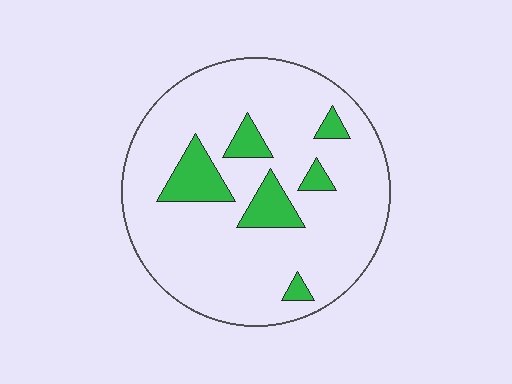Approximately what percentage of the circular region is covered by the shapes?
Approximately 15%.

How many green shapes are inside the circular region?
6.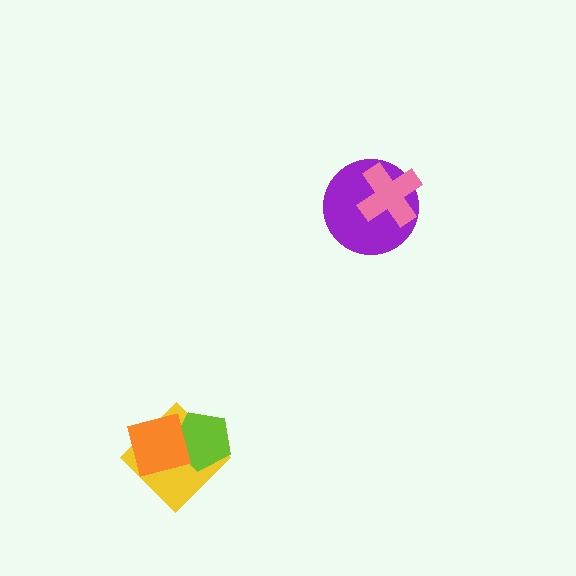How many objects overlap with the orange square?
2 objects overlap with the orange square.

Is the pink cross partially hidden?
No, no other shape covers it.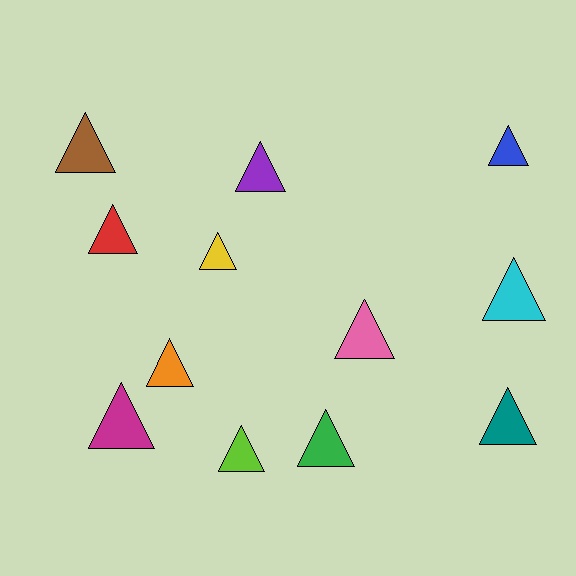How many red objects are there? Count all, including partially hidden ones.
There is 1 red object.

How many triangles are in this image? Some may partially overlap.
There are 12 triangles.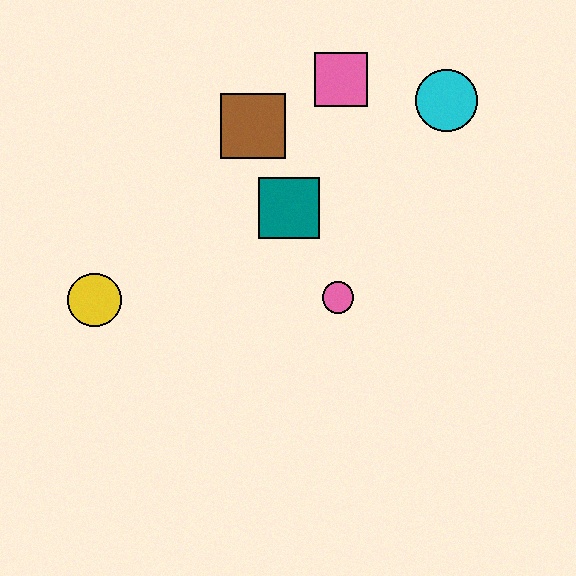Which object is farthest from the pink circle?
The yellow circle is farthest from the pink circle.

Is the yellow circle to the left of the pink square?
Yes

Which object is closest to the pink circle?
The teal square is closest to the pink circle.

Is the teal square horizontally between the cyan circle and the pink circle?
No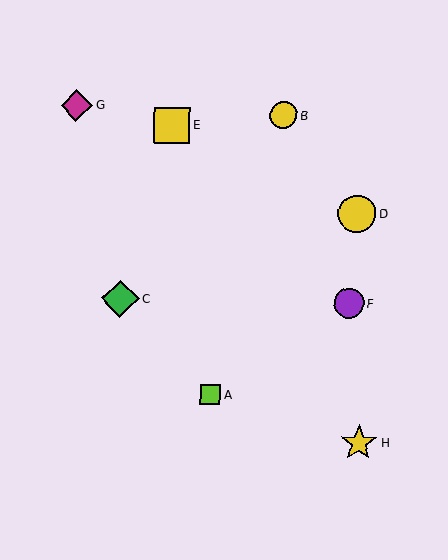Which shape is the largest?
The yellow circle (labeled D) is the largest.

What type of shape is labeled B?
Shape B is a yellow circle.